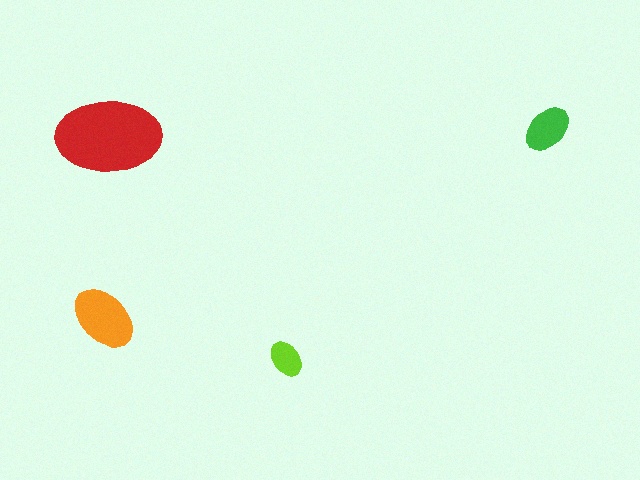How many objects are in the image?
There are 4 objects in the image.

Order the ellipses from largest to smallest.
the red one, the orange one, the green one, the lime one.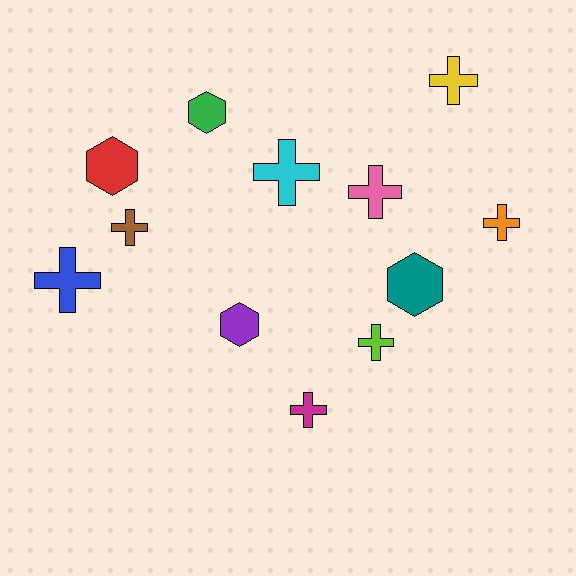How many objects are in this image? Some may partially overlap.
There are 12 objects.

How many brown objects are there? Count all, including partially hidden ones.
There is 1 brown object.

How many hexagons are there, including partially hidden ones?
There are 4 hexagons.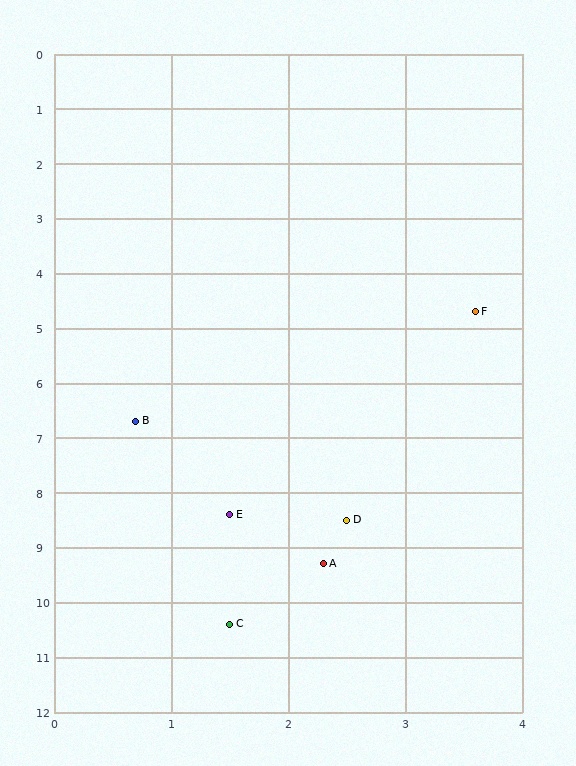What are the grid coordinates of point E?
Point E is at approximately (1.5, 8.4).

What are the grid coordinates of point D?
Point D is at approximately (2.5, 8.5).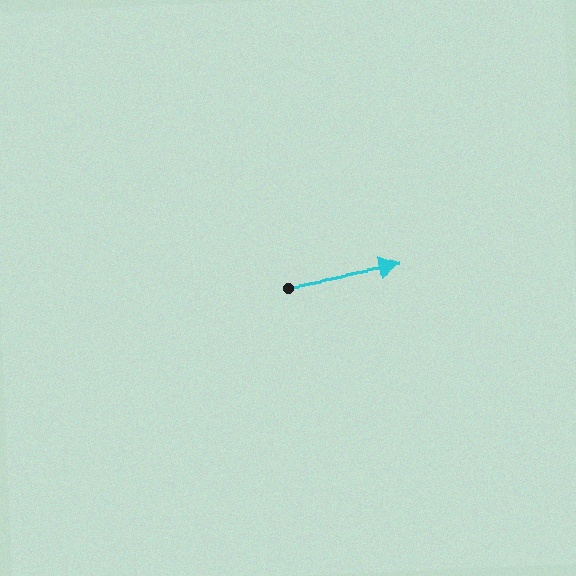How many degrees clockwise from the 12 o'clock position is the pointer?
Approximately 80 degrees.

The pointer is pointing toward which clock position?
Roughly 3 o'clock.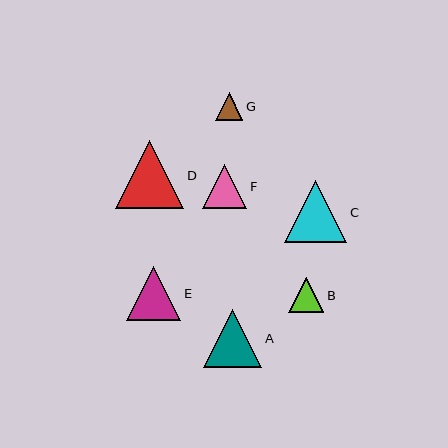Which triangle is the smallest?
Triangle G is the smallest with a size of approximately 28 pixels.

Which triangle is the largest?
Triangle D is the largest with a size of approximately 68 pixels.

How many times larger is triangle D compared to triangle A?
Triangle D is approximately 1.2 times the size of triangle A.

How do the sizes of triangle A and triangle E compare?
Triangle A and triangle E are approximately the same size.